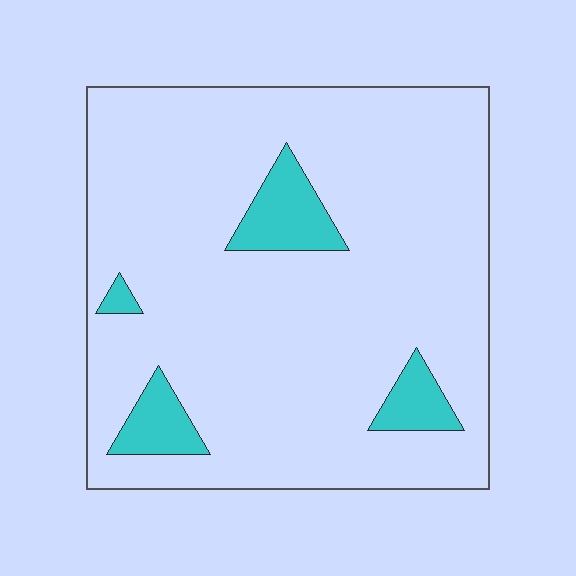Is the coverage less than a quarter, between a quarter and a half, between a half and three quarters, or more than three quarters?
Less than a quarter.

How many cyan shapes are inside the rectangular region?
4.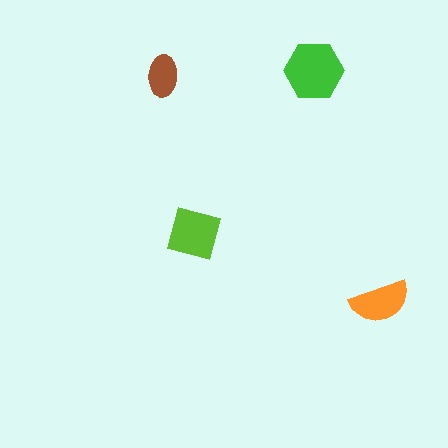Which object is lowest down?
The orange semicircle is bottommost.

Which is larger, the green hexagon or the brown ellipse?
The green hexagon.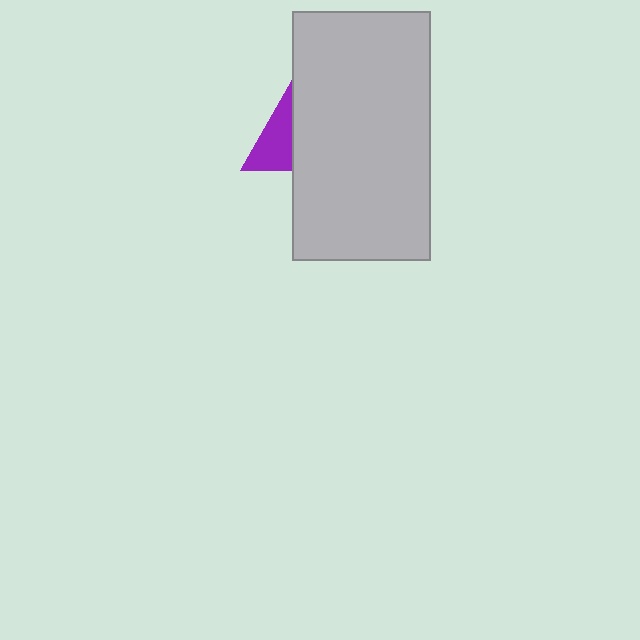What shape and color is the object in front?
The object in front is a light gray rectangle.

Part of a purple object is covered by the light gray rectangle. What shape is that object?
It is a triangle.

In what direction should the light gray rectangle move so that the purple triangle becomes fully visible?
The light gray rectangle should move right. That is the shortest direction to clear the overlap and leave the purple triangle fully visible.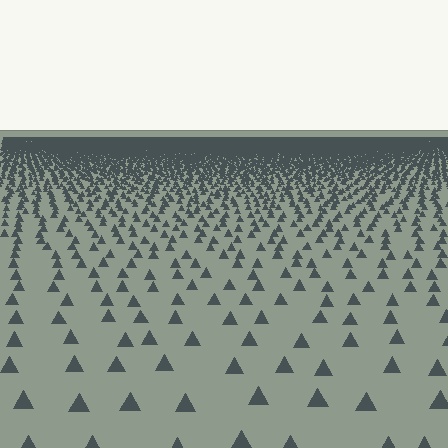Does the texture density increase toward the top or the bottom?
Density increases toward the top.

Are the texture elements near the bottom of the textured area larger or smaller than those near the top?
Larger. Near the bottom, elements are closer to the viewer and appear at a bigger on-screen size.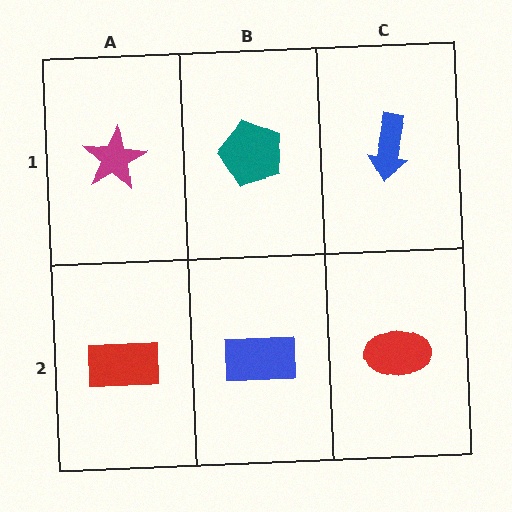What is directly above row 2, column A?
A magenta star.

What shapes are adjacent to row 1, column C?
A red ellipse (row 2, column C), a teal pentagon (row 1, column B).